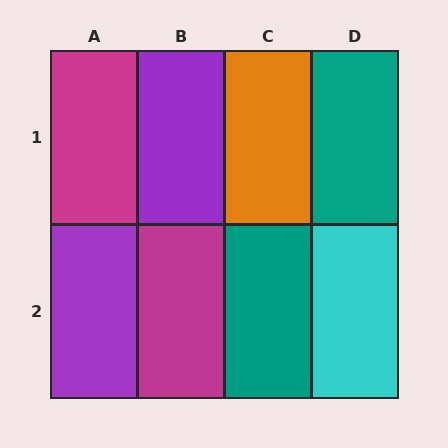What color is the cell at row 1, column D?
Teal.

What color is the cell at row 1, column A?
Magenta.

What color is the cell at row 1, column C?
Orange.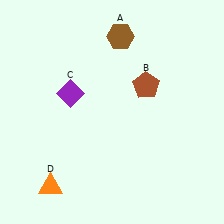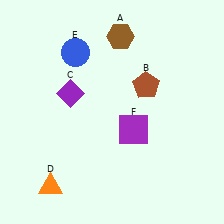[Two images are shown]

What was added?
A blue circle (E), a purple square (F) were added in Image 2.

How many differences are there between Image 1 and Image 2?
There are 2 differences between the two images.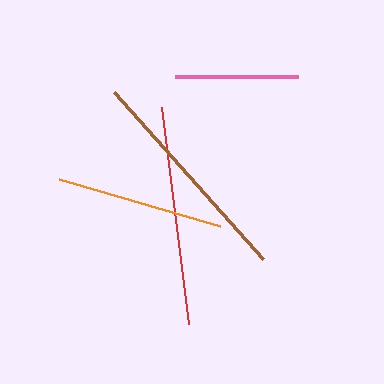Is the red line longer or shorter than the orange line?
The red line is longer than the orange line.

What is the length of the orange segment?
The orange segment is approximately 169 pixels long.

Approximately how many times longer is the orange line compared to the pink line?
The orange line is approximately 1.4 times the length of the pink line.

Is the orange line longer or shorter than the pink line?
The orange line is longer than the pink line.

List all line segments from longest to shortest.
From longest to shortest: brown, red, orange, pink.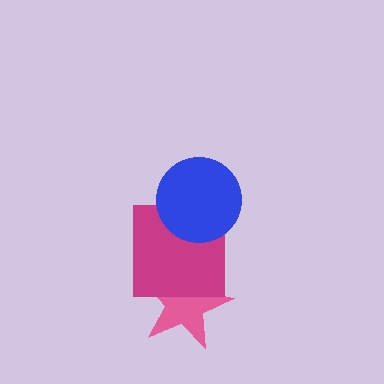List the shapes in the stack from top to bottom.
From top to bottom: the blue circle, the magenta square, the pink star.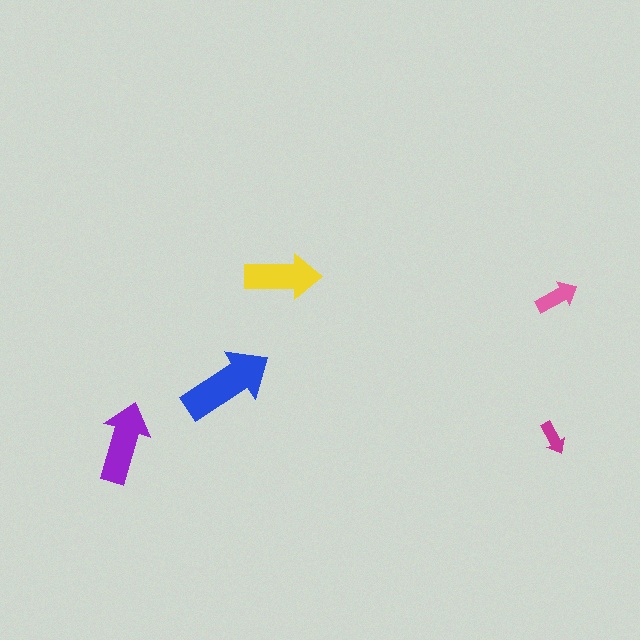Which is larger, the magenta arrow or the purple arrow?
The purple one.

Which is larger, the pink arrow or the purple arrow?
The purple one.